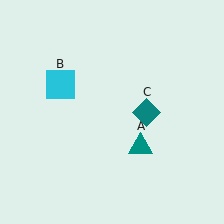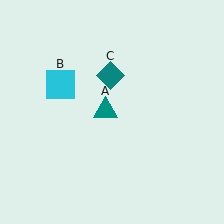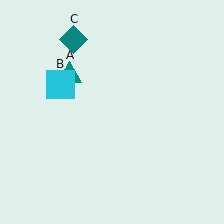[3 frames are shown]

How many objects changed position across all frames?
2 objects changed position: teal triangle (object A), teal diamond (object C).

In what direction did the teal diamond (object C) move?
The teal diamond (object C) moved up and to the left.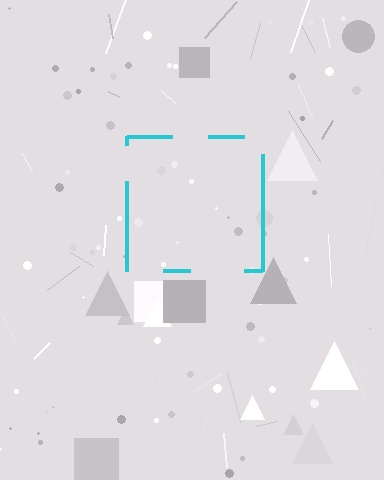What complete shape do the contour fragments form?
The contour fragments form a square.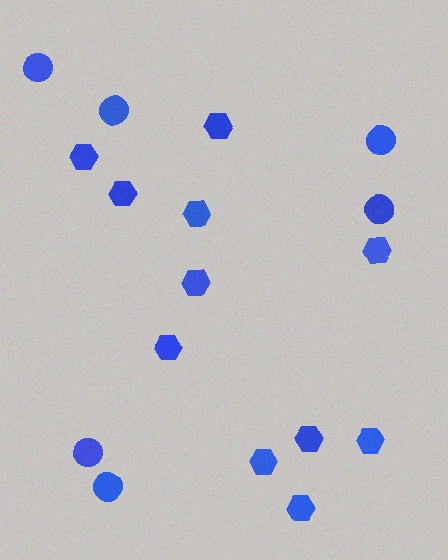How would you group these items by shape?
There are 2 groups: one group of hexagons (11) and one group of circles (6).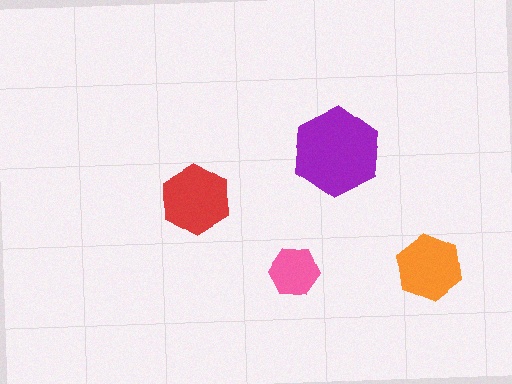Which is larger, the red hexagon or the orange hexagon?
The red one.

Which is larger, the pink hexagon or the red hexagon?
The red one.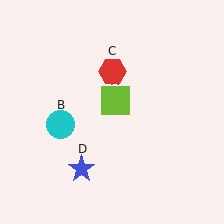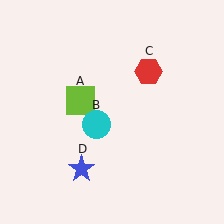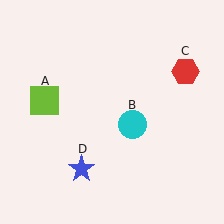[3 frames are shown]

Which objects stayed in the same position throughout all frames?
Blue star (object D) remained stationary.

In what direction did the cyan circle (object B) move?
The cyan circle (object B) moved right.